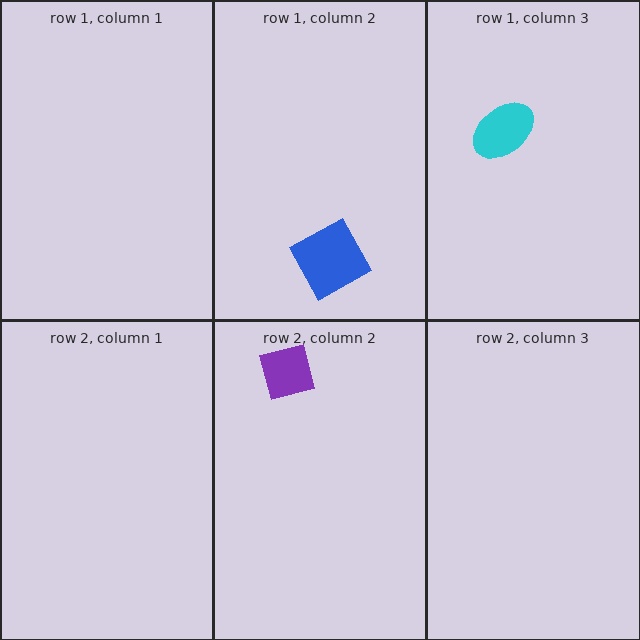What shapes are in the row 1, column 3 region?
The cyan ellipse.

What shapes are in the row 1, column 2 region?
The blue square.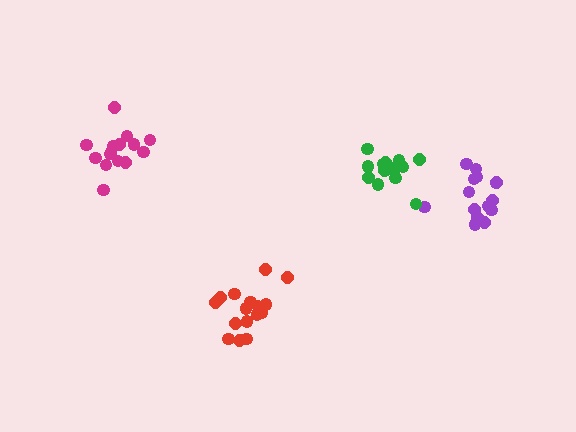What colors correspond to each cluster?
The clusters are colored: red, magenta, purple, green.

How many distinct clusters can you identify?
There are 4 distinct clusters.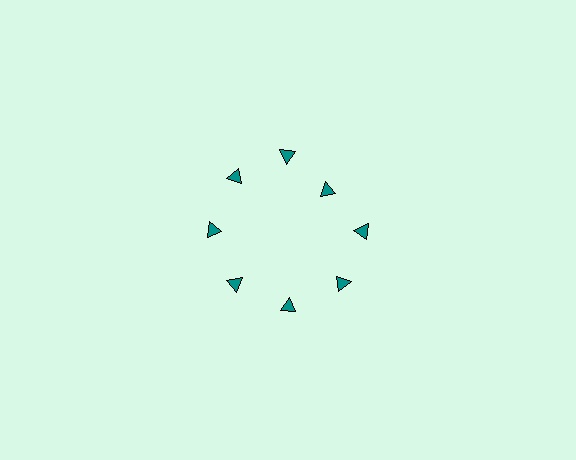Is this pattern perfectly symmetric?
No. The 8 teal triangles are arranged in a ring, but one element near the 2 o'clock position is pulled inward toward the center, breaking the 8-fold rotational symmetry.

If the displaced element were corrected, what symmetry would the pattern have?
It would have 8-fold rotational symmetry — the pattern would map onto itself every 45 degrees.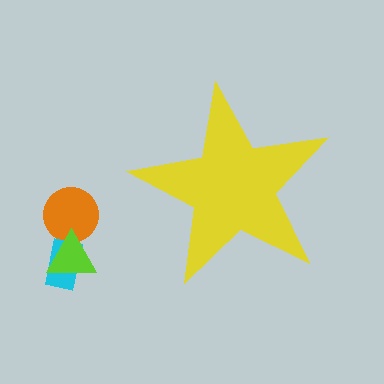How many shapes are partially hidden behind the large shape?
0 shapes are partially hidden.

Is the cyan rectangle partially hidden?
No, the cyan rectangle is fully visible.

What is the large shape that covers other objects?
A yellow star.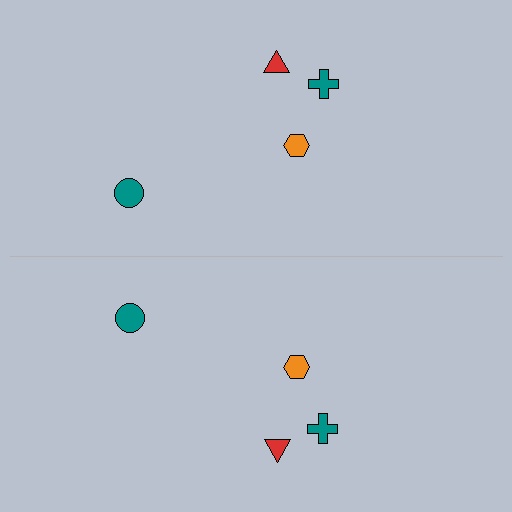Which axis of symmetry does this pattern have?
The pattern has a horizontal axis of symmetry running through the center of the image.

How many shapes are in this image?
There are 8 shapes in this image.